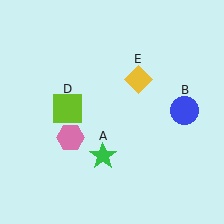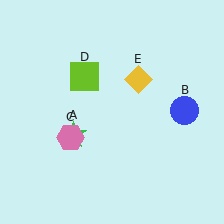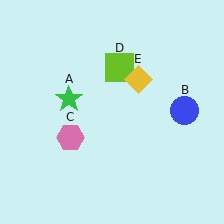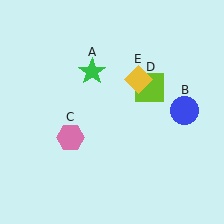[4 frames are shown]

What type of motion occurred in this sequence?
The green star (object A), lime square (object D) rotated clockwise around the center of the scene.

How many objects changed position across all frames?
2 objects changed position: green star (object A), lime square (object D).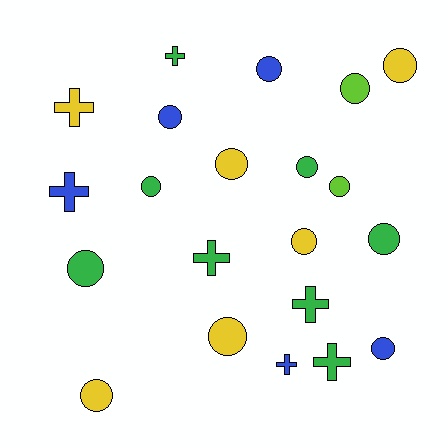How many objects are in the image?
There are 21 objects.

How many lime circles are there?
There are 2 lime circles.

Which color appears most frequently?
Green, with 8 objects.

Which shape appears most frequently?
Circle, with 14 objects.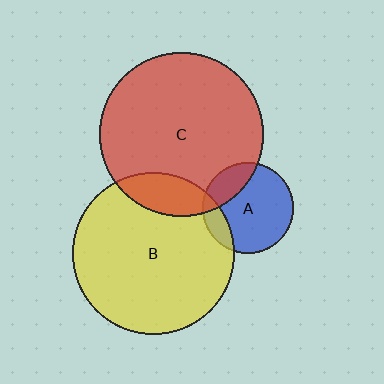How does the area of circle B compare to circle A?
Approximately 3.1 times.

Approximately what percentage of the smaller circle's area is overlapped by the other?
Approximately 15%.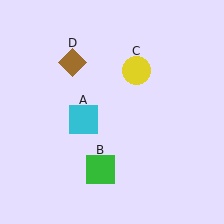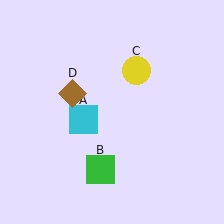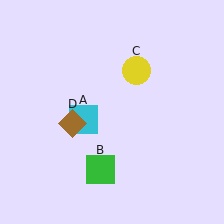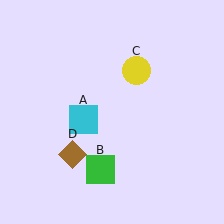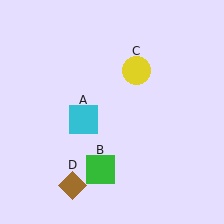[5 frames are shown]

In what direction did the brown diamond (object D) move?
The brown diamond (object D) moved down.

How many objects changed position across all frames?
1 object changed position: brown diamond (object D).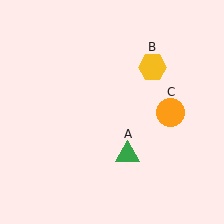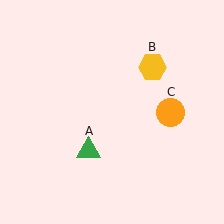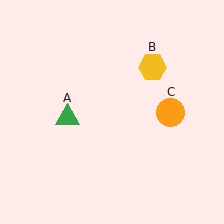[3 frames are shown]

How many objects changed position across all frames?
1 object changed position: green triangle (object A).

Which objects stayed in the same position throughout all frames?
Yellow hexagon (object B) and orange circle (object C) remained stationary.